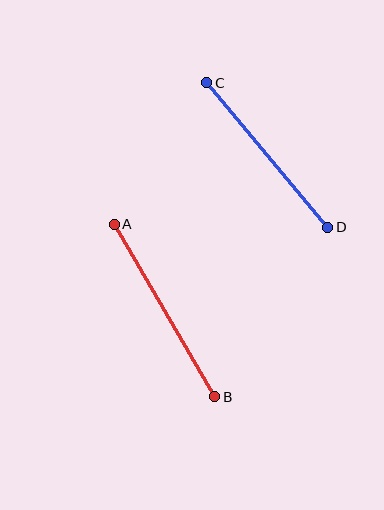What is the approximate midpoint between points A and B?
The midpoint is at approximately (165, 310) pixels.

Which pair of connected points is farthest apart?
Points A and B are farthest apart.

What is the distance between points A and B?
The distance is approximately 200 pixels.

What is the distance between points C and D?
The distance is approximately 188 pixels.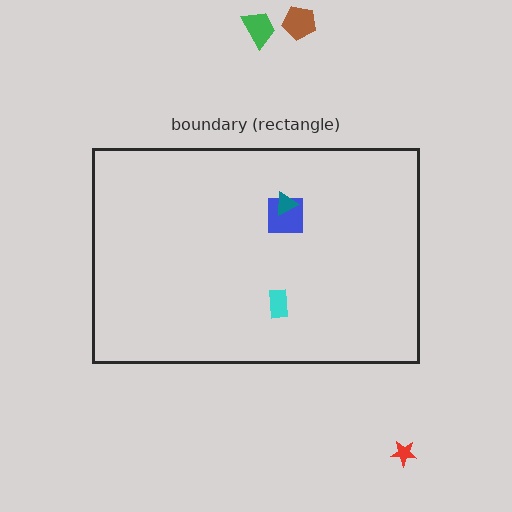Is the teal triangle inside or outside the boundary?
Inside.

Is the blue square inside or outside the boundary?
Inside.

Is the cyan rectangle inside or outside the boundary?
Inside.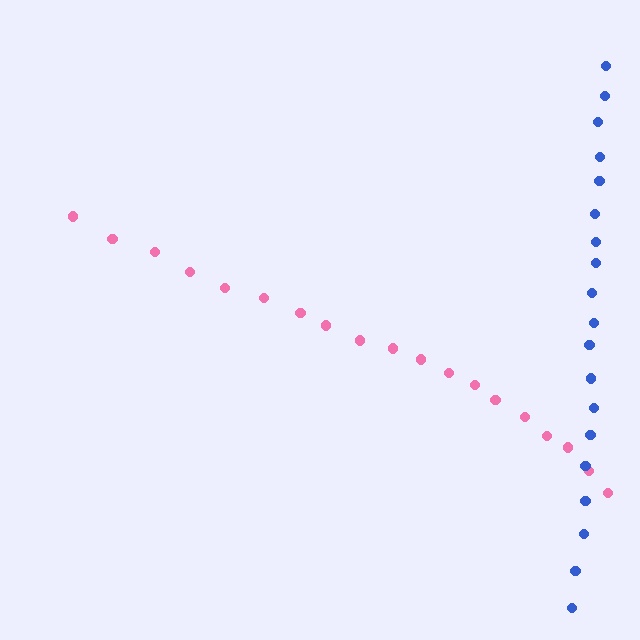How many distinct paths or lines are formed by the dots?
There are 2 distinct paths.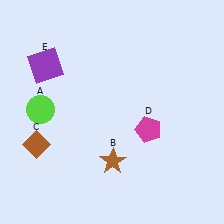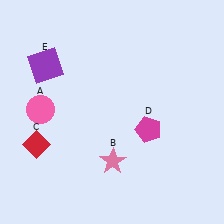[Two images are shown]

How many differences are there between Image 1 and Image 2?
There are 3 differences between the two images.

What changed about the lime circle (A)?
In Image 1, A is lime. In Image 2, it changed to pink.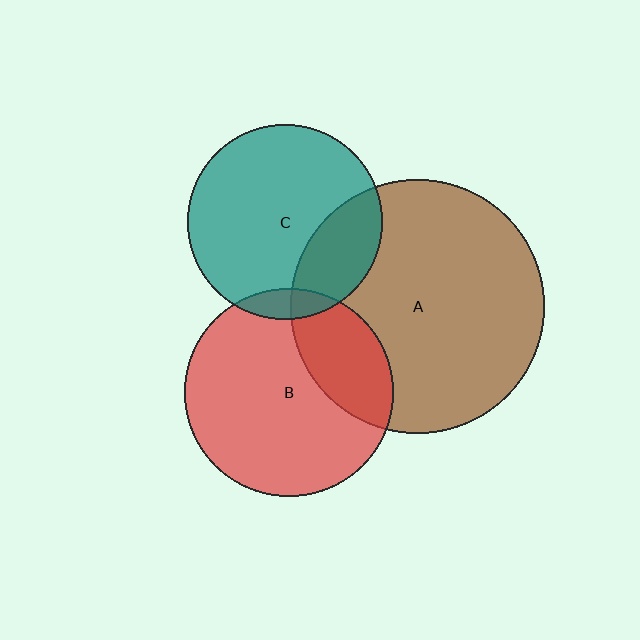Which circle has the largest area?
Circle A (brown).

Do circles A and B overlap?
Yes.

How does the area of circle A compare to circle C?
Approximately 1.7 times.